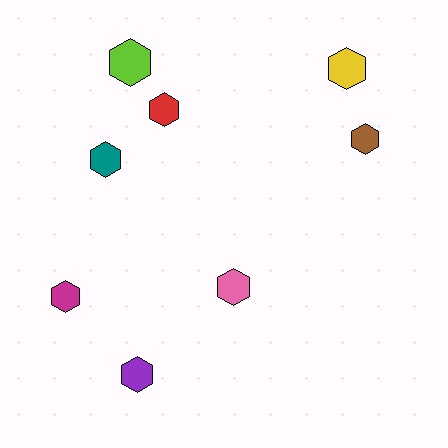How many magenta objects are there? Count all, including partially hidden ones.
There is 1 magenta object.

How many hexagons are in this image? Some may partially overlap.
There are 8 hexagons.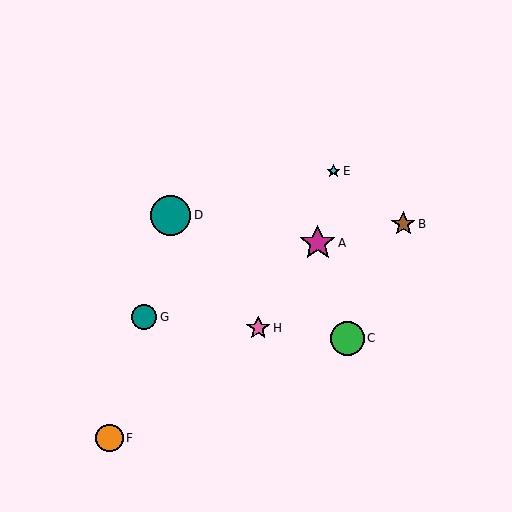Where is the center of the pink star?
The center of the pink star is at (258, 328).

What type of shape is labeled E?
Shape E is a cyan star.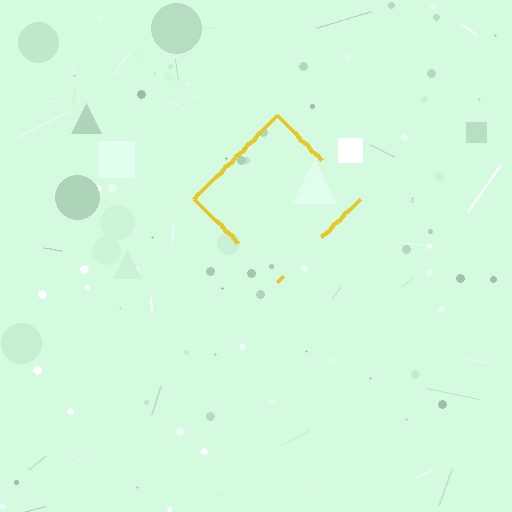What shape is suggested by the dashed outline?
The dashed outline suggests a diamond.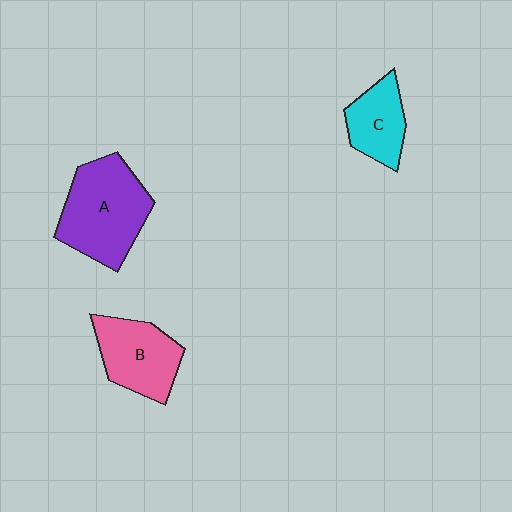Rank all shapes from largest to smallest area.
From largest to smallest: A (purple), B (pink), C (cyan).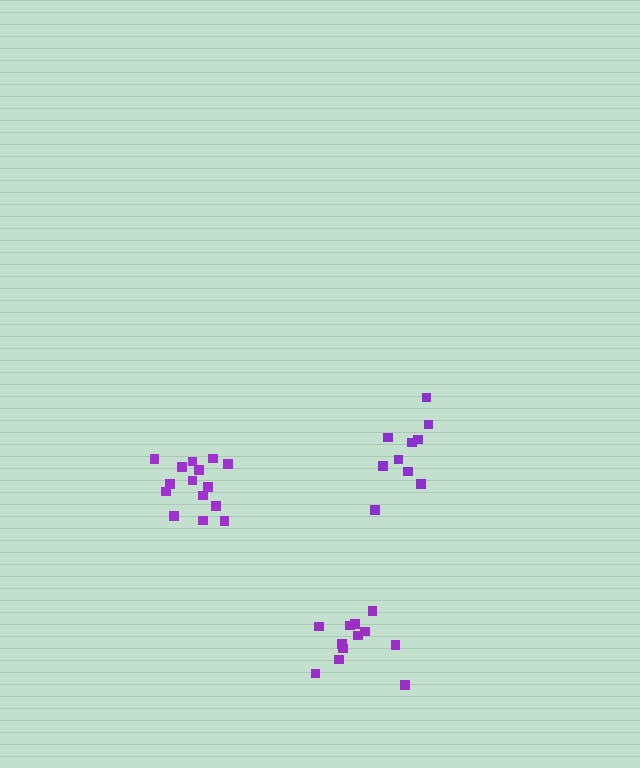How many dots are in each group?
Group 1: 10 dots, Group 2: 15 dots, Group 3: 12 dots (37 total).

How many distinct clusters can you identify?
There are 3 distinct clusters.